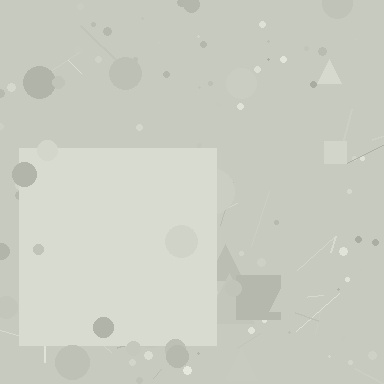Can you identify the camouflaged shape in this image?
The camouflaged shape is a square.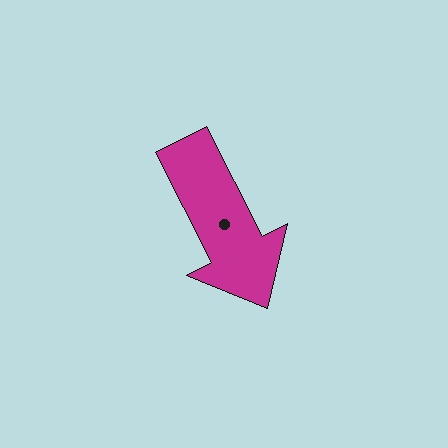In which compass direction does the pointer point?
Southeast.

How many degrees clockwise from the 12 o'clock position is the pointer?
Approximately 153 degrees.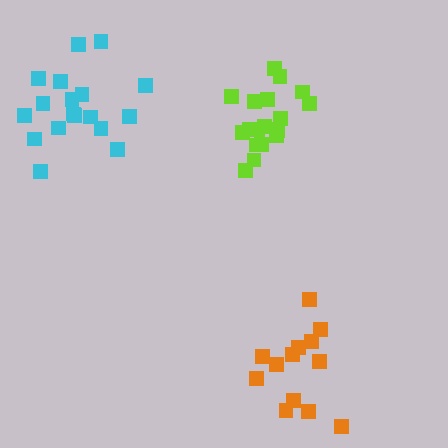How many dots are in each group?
Group 1: 19 dots, Group 2: 18 dots, Group 3: 13 dots (50 total).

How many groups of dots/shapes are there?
There are 3 groups.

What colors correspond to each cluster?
The clusters are colored: lime, cyan, orange.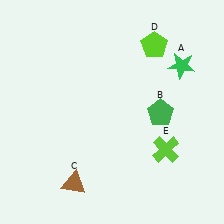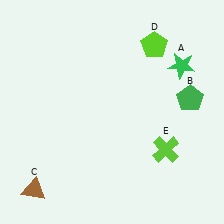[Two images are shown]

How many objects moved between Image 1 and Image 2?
2 objects moved between the two images.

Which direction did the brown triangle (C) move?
The brown triangle (C) moved left.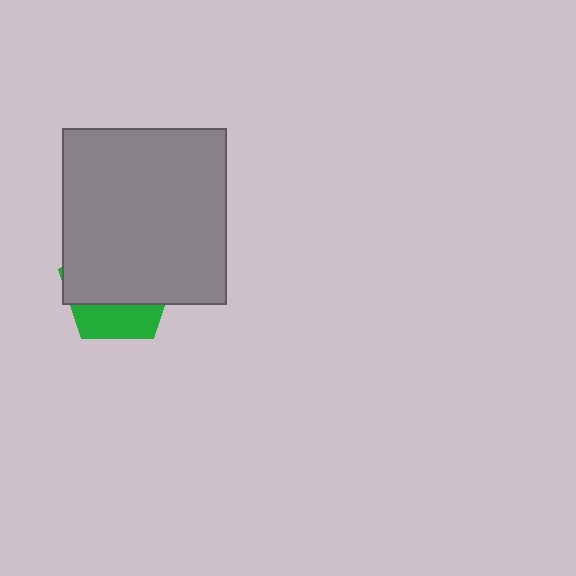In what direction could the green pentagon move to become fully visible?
The green pentagon could move down. That would shift it out from behind the gray rectangle entirely.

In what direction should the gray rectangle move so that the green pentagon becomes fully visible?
The gray rectangle should move up. That is the shortest direction to clear the overlap and leave the green pentagon fully visible.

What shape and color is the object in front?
The object in front is a gray rectangle.